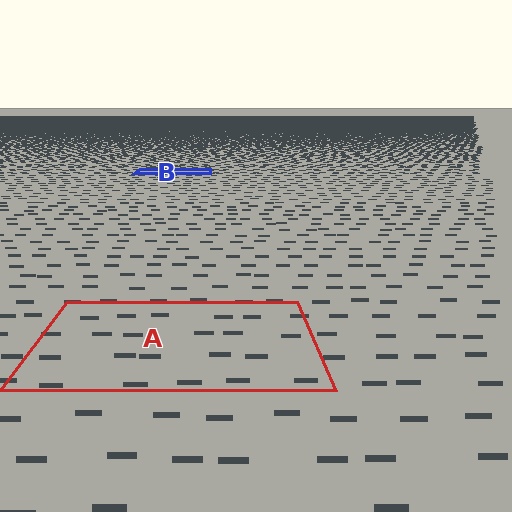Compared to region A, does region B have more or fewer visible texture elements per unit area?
Region B has more texture elements per unit area — they are packed more densely because it is farther away.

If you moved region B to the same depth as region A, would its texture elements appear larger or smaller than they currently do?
They would appear larger. At a closer depth, the same texture elements are projected at a bigger on-screen size.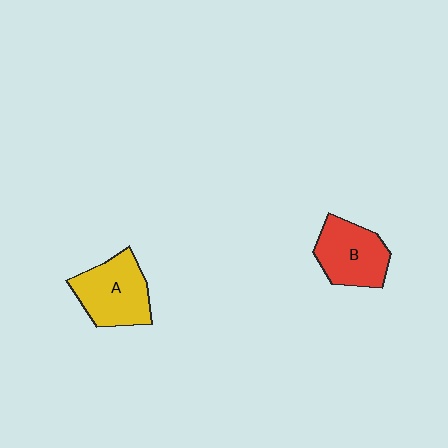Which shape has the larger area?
Shape A (yellow).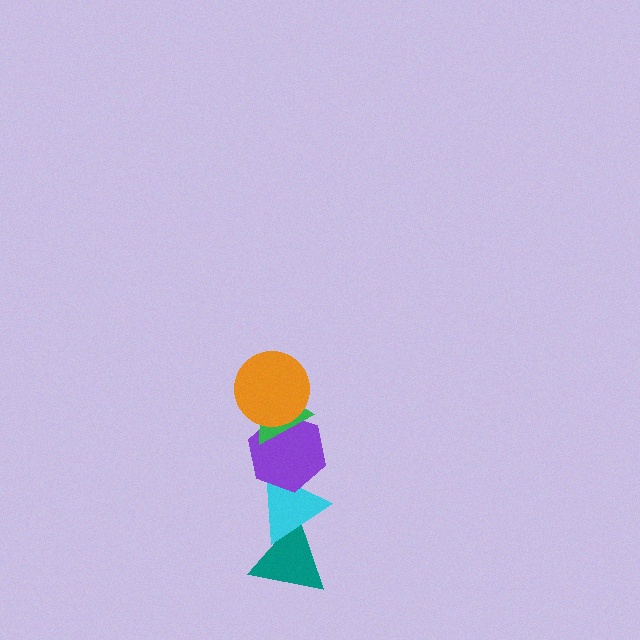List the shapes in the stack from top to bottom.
From top to bottom: the orange circle, the green triangle, the purple hexagon, the cyan triangle, the teal triangle.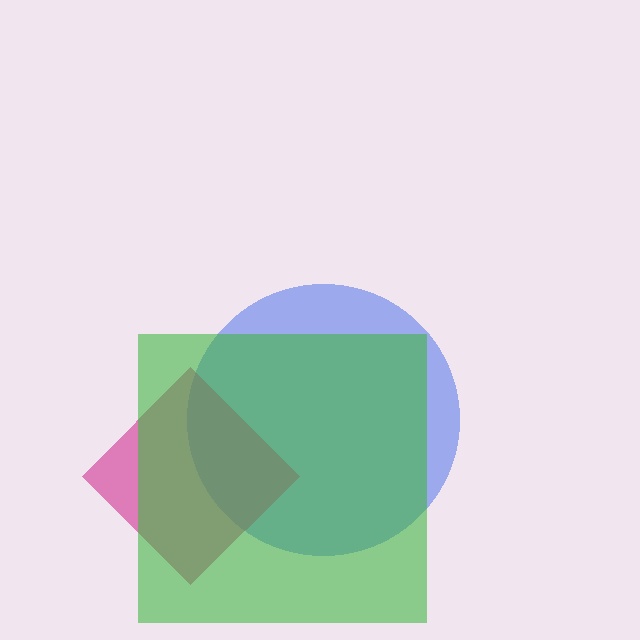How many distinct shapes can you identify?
There are 3 distinct shapes: a blue circle, a magenta diamond, a green square.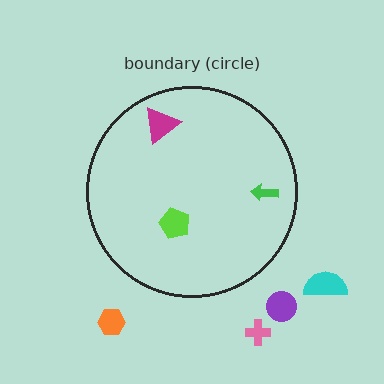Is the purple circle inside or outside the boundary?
Outside.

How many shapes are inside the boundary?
3 inside, 4 outside.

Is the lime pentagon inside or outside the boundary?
Inside.